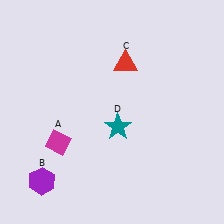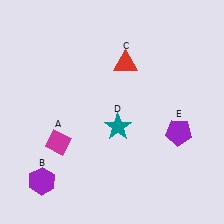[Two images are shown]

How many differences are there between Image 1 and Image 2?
There is 1 difference between the two images.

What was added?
A purple pentagon (E) was added in Image 2.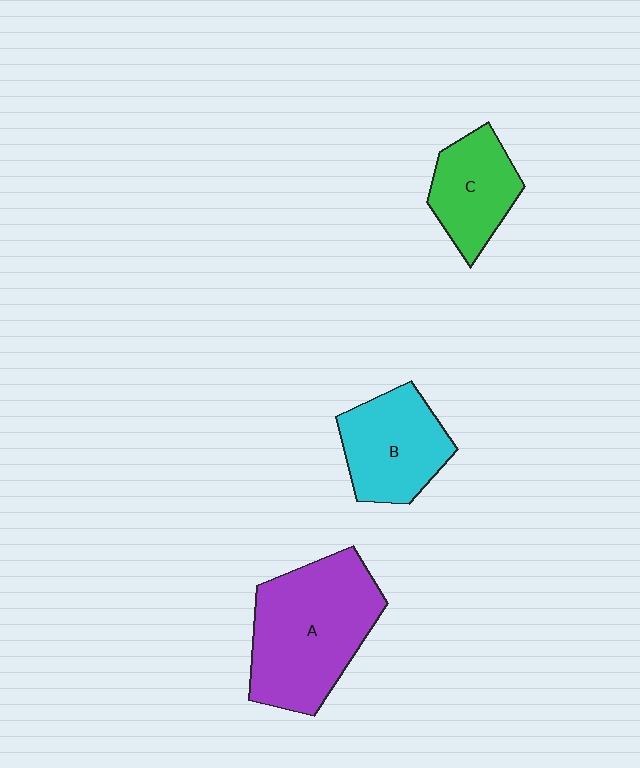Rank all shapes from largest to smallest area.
From largest to smallest: A (purple), B (cyan), C (green).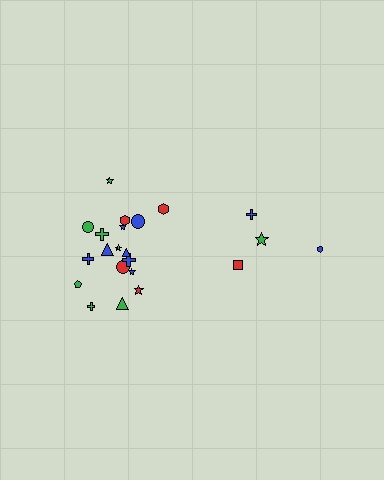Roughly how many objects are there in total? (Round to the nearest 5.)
Roughly 20 objects in total.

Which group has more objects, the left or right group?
The left group.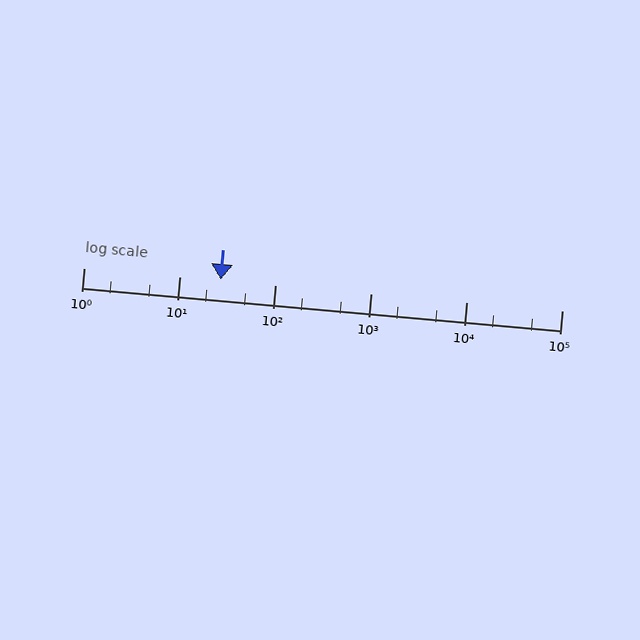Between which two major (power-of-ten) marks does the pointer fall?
The pointer is between 10 and 100.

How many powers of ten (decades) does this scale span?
The scale spans 5 decades, from 1 to 100000.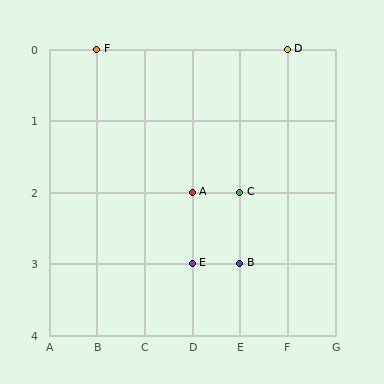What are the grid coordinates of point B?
Point B is at grid coordinates (E, 3).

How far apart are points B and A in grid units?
Points B and A are 1 column and 1 row apart (about 1.4 grid units diagonally).